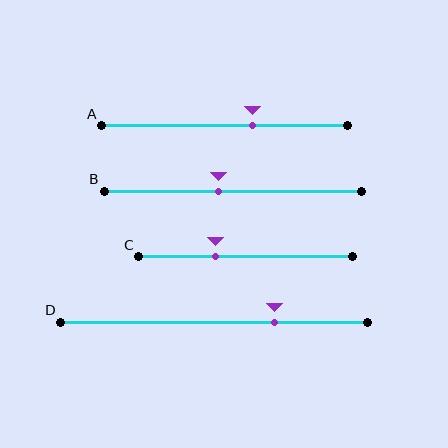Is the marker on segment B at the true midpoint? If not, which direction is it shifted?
No, the marker on segment B is shifted to the left by about 6% of the segment length.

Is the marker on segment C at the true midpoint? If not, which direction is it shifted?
No, the marker on segment C is shifted to the left by about 14% of the segment length.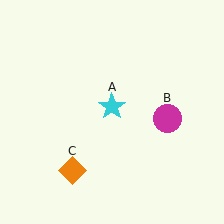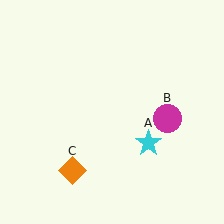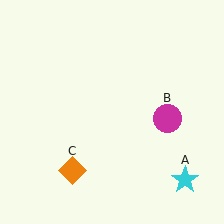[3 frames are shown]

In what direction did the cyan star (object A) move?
The cyan star (object A) moved down and to the right.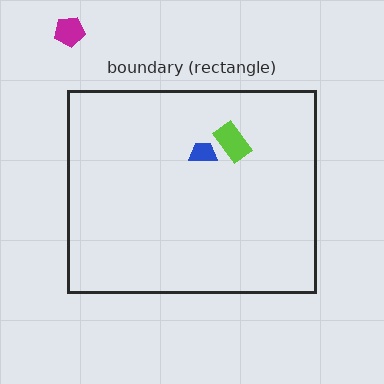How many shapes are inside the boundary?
2 inside, 1 outside.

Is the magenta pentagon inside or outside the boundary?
Outside.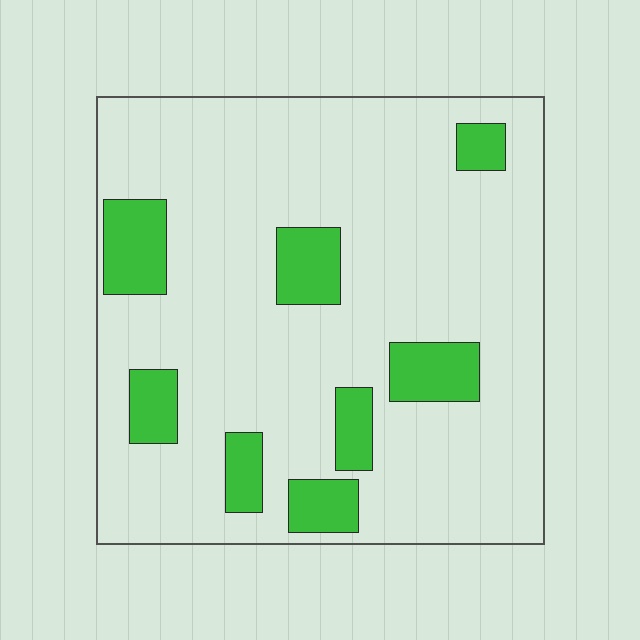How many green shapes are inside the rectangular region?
8.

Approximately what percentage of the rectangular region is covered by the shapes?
Approximately 15%.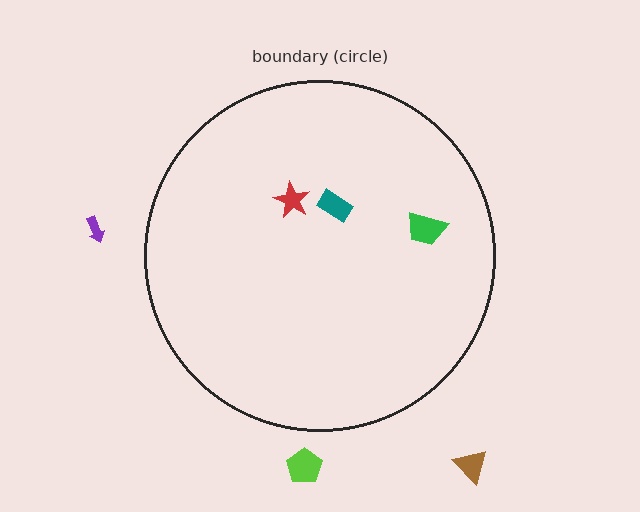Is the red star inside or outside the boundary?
Inside.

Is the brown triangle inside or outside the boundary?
Outside.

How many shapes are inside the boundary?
3 inside, 3 outside.